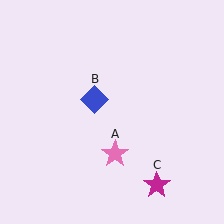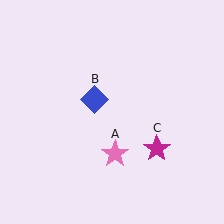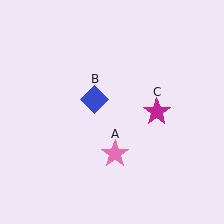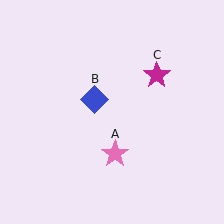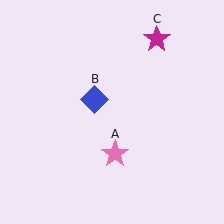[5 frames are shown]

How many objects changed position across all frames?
1 object changed position: magenta star (object C).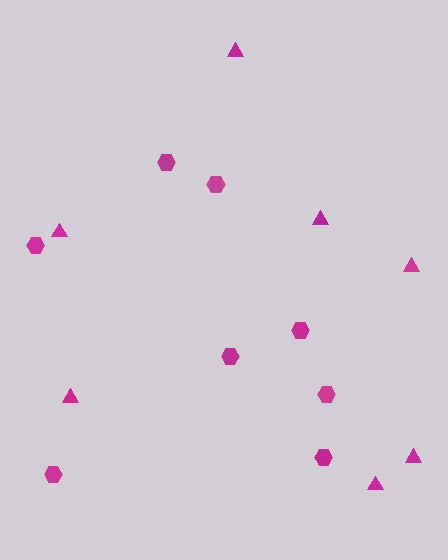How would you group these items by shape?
There are 2 groups: one group of triangles (7) and one group of hexagons (8).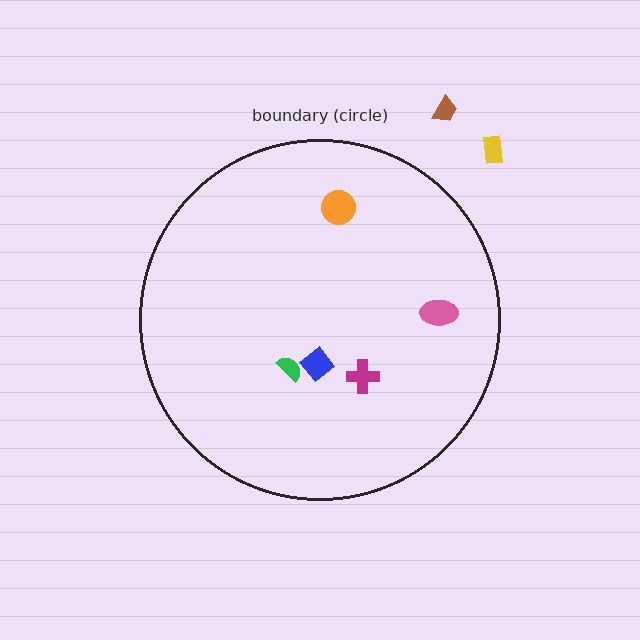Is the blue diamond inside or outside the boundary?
Inside.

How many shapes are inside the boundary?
5 inside, 2 outside.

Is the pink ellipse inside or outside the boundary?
Inside.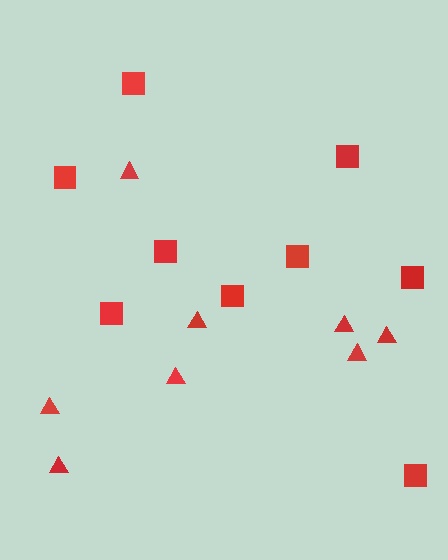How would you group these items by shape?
There are 2 groups: one group of squares (9) and one group of triangles (8).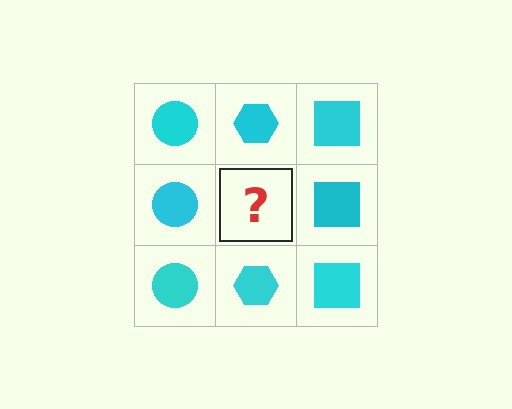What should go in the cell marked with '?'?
The missing cell should contain a cyan hexagon.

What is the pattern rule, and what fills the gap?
The rule is that each column has a consistent shape. The gap should be filled with a cyan hexagon.